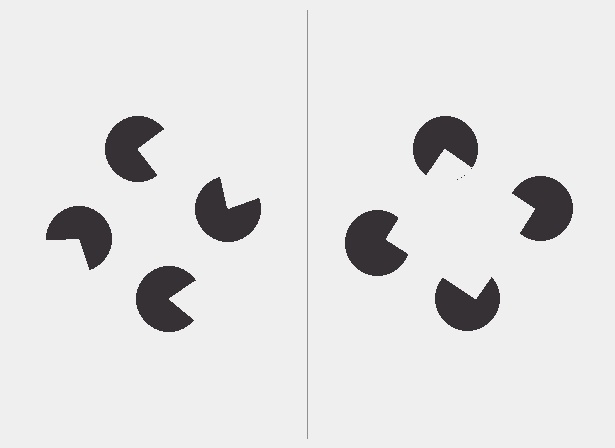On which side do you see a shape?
An illusory square appears on the right side. On the left side the wedge cuts are rotated, so no coherent shape forms.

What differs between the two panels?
The pac-man discs are positioned identically on both sides; only the wedge orientations differ. On the right they align to a square; on the left they are misaligned.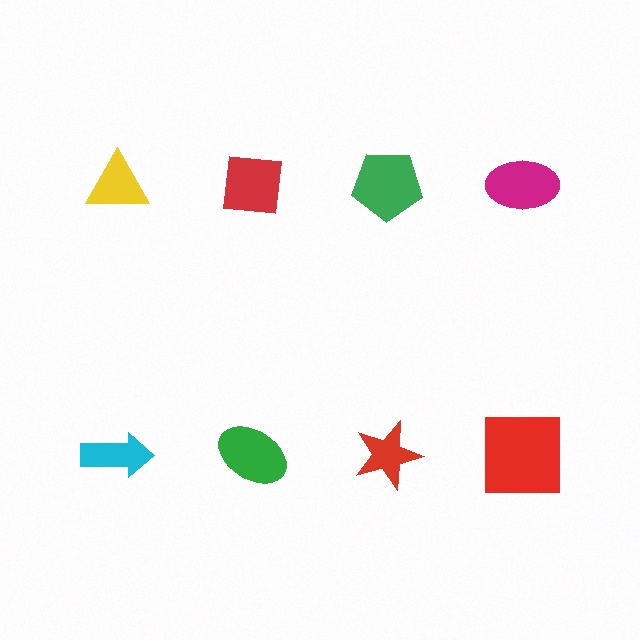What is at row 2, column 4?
A red square.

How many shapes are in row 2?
4 shapes.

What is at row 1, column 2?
A red square.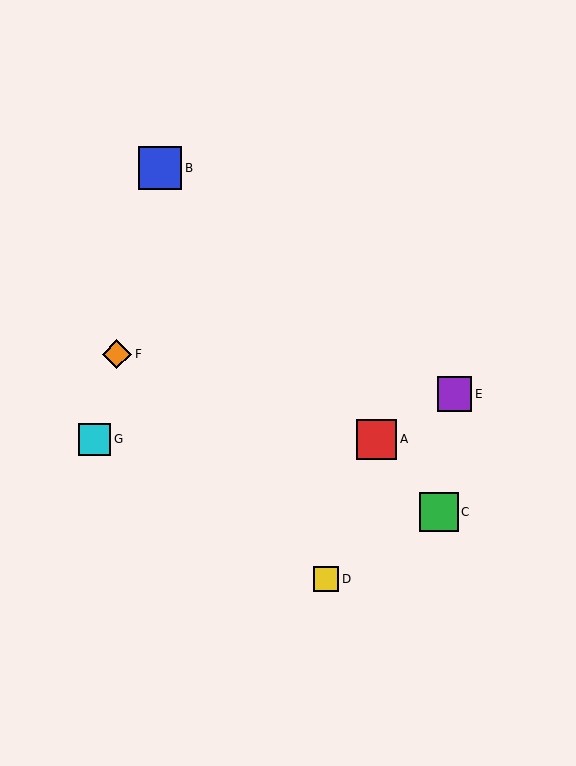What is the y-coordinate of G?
Object G is at y≈439.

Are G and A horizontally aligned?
Yes, both are at y≈439.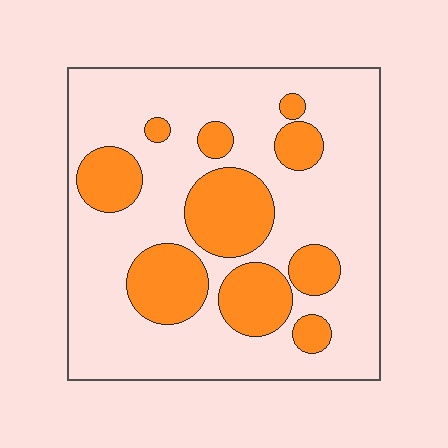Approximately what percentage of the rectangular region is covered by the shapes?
Approximately 30%.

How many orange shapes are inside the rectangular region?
10.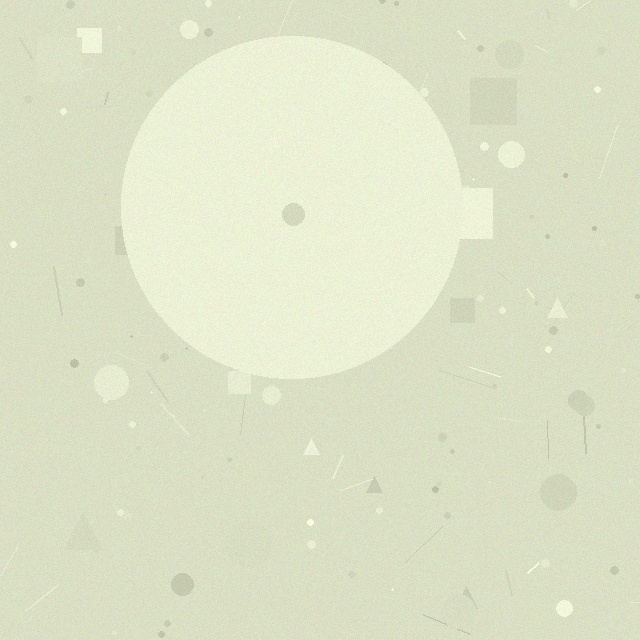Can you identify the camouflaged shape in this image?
The camouflaged shape is a circle.